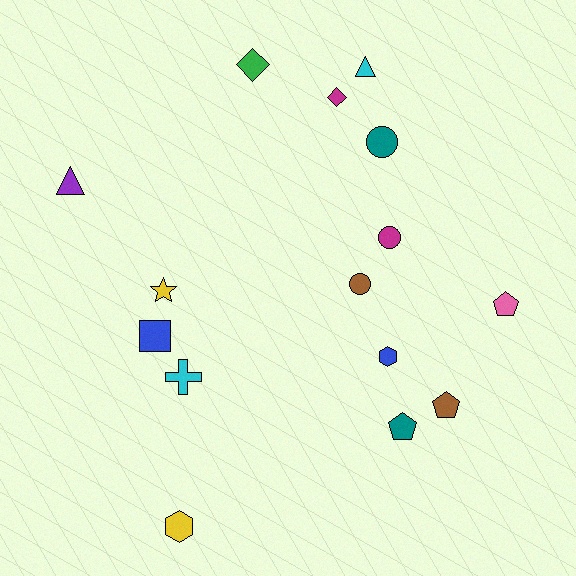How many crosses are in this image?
There is 1 cross.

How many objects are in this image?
There are 15 objects.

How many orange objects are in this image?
There are no orange objects.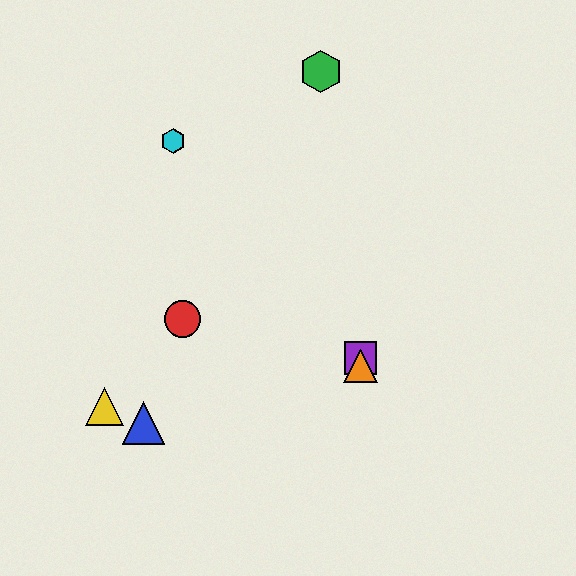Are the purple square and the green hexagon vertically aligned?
No, the purple square is at x≈360 and the green hexagon is at x≈321.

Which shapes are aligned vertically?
The purple square, the orange triangle are aligned vertically.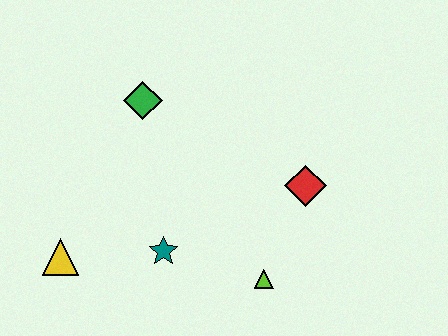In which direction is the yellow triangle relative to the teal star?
The yellow triangle is to the left of the teal star.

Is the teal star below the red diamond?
Yes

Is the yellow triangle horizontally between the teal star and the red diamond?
No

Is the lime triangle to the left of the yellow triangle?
No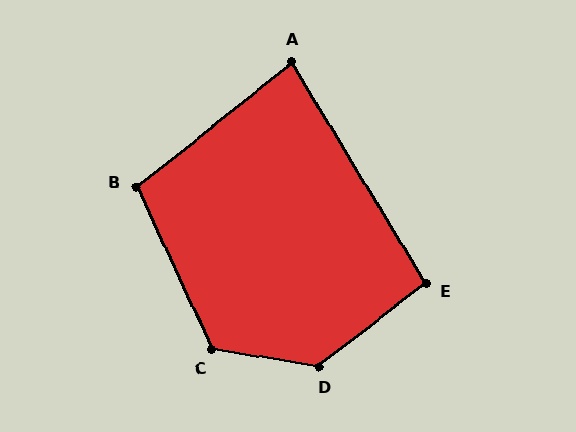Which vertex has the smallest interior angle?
A, at approximately 82 degrees.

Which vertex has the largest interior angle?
D, at approximately 133 degrees.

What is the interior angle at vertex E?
Approximately 97 degrees (obtuse).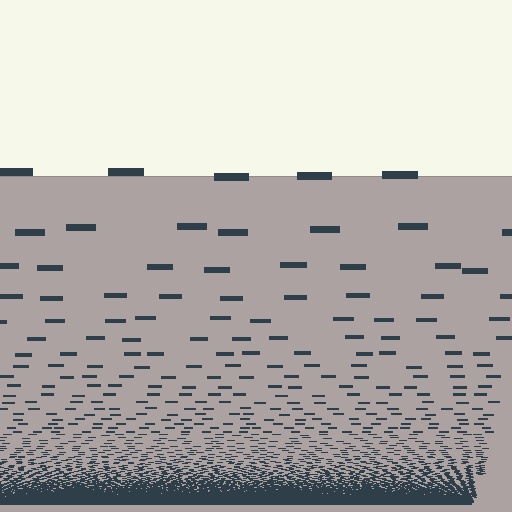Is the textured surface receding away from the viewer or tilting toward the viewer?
The surface appears to tilt toward the viewer. Texture elements get larger and sparser toward the top.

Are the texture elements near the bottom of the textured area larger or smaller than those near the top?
Smaller. The gradient is inverted — elements near the bottom are smaller and denser.